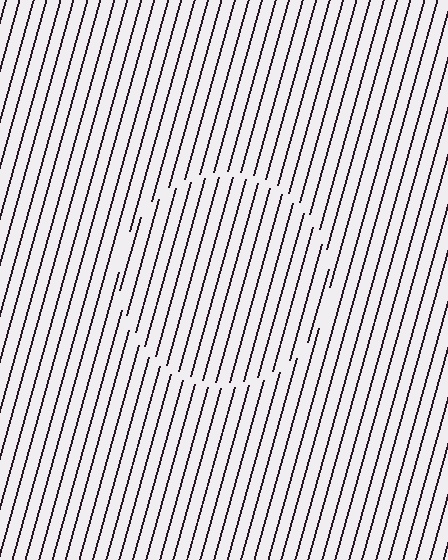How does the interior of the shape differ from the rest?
The interior of the shape contains the same grating, shifted by half a period — the contour is defined by the phase discontinuity where line-ends from the inner and outer gratings abut.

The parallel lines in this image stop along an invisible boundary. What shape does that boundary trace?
An illusory circle. The interior of the shape contains the same grating, shifted by half a period — the contour is defined by the phase discontinuity where line-ends from the inner and outer gratings abut.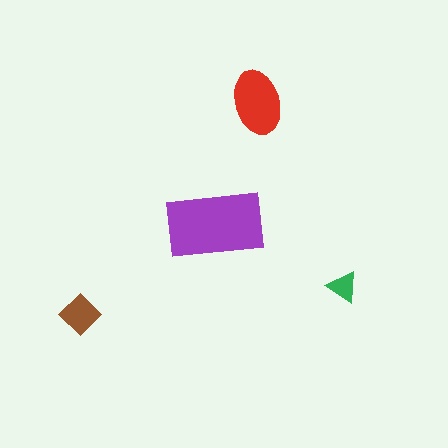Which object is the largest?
The purple rectangle.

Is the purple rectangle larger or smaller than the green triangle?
Larger.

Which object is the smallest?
The green triangle.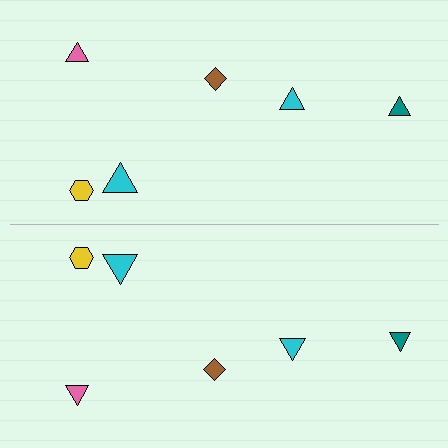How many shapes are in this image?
There are 12 shapes in this image.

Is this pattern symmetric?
Yes, this pattern has bilateral (reflection) symmetry.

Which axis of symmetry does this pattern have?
The pattern has a horizontal axis of symmetry running through the center of the image.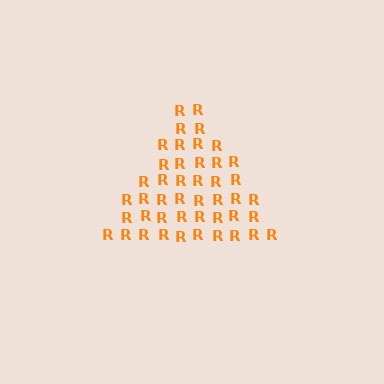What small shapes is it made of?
It is made of small letter R's.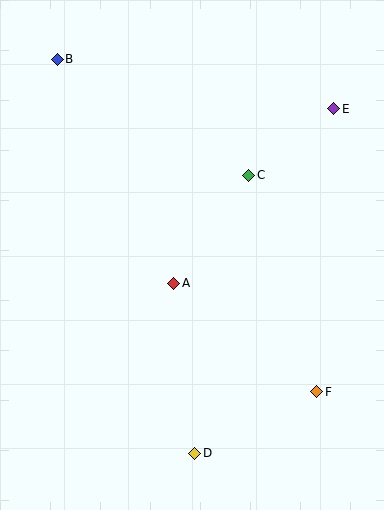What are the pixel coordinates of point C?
Point C is at (249, 175).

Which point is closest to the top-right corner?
Point E is closest to the top-right corner.